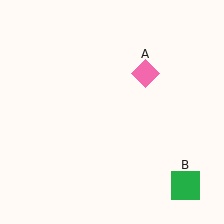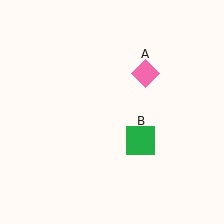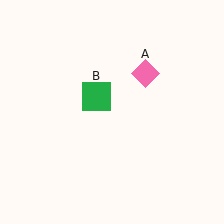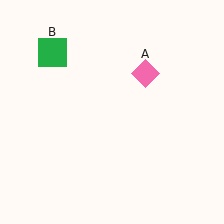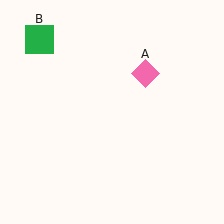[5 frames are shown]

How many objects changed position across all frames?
1 object changed position: green square (object B).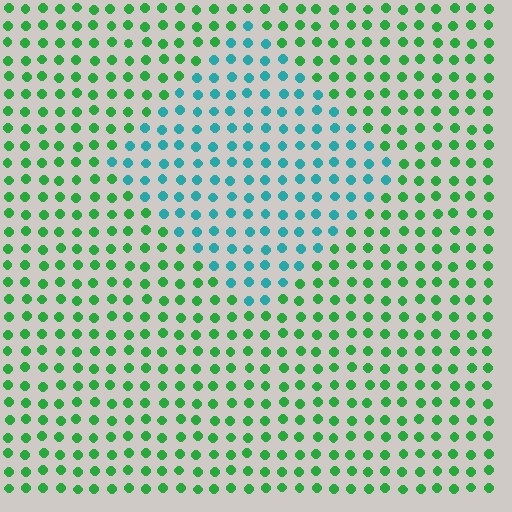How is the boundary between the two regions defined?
The boundary is defined purely by a slight shift in hue (about 51 degrees). Spacing, size, and orientation are identical on both sides.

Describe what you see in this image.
The image is filled with small green elements in a uniform arrangement. A diamond-shaped region is visible where the elements are tinted to a slightly different hue, forming a subtle color boundary.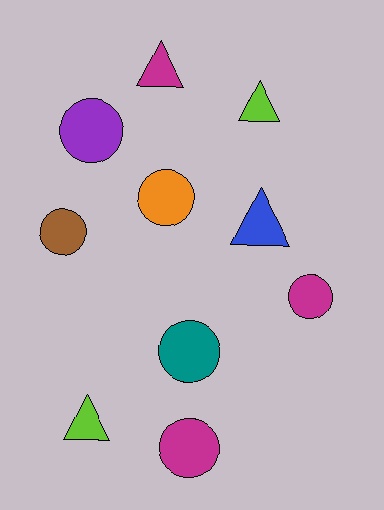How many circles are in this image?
There are 6 circles.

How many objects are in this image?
There are 10 objects.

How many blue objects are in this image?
There is 1 blue object.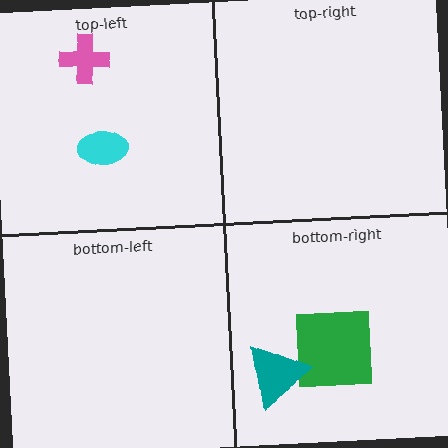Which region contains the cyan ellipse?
The top-left region.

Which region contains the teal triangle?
The bottom-right region.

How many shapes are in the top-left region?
2.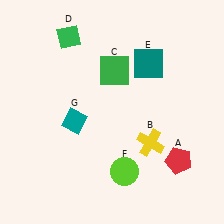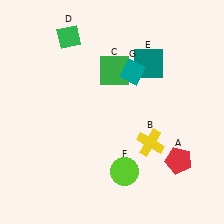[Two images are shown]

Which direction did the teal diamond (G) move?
The teal diamond (G) moved right.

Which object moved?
The teal diamond (G) moved right.